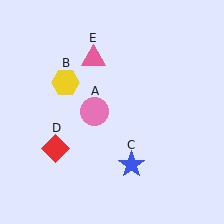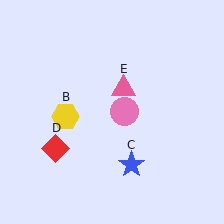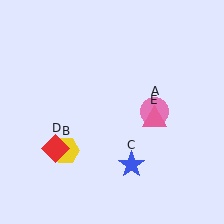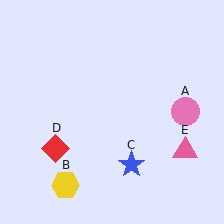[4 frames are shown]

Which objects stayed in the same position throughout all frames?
Blue star (object C) and red diamond (object D) remained stationary.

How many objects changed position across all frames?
3 objects changed position: pink circle (object A), yellow hexagon (object B), pink triangle (object E).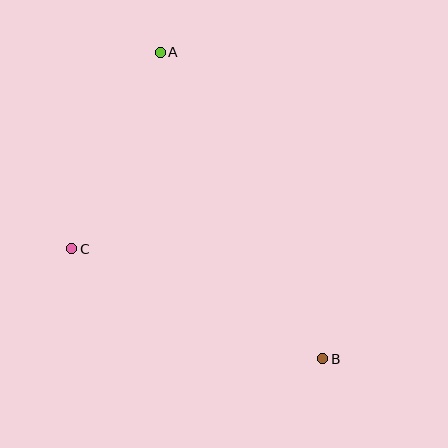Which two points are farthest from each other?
Points A and B are farthest from each other.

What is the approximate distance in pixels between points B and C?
The distance between B and C is approximately 274 pixels.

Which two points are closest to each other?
Points A and C are closest to each other.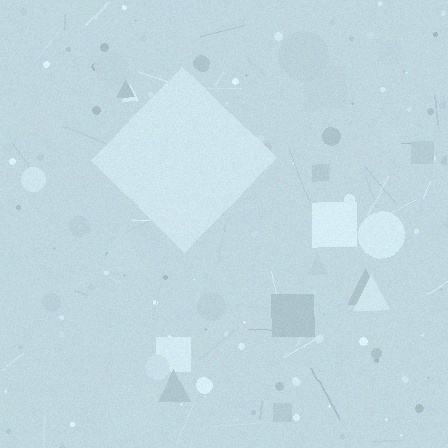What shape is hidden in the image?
A diamond is hidden in the image.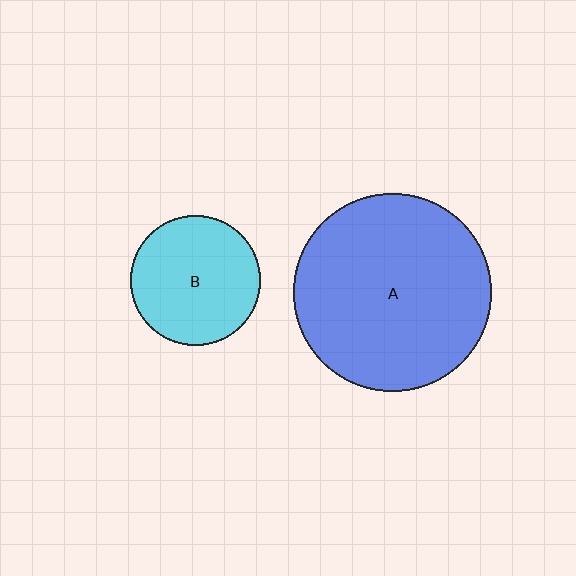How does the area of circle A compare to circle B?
Approximately 2.3 times.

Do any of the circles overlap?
No, none of the circles overlap.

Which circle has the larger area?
Circle A (blue).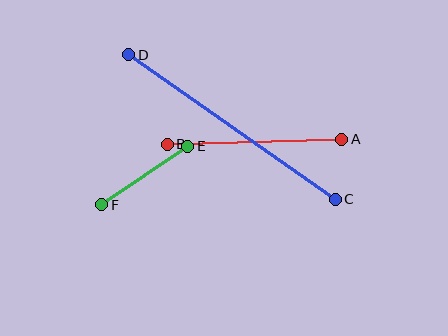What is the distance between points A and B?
The distance is approximately 175 pixels.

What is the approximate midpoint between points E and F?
The midpoint is at approximately (145, 175) pixels.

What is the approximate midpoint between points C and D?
The midpoint is at approximately (232, 127) pixels.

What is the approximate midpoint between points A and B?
The midpoint is at approximately (255, 142) pixels.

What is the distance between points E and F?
The distance is approximately 104 pixels.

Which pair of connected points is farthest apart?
Points C and D are farthest apart.